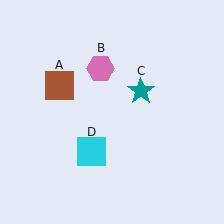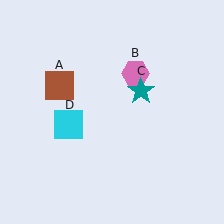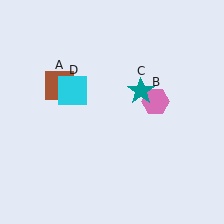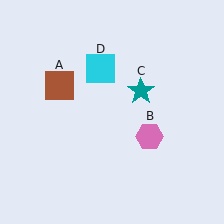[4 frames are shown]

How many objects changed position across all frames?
2 objects changed position: pink hexagon (object B), cyan square (object D).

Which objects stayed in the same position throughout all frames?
Brown square (object A) and teal star (object C) remained stationary.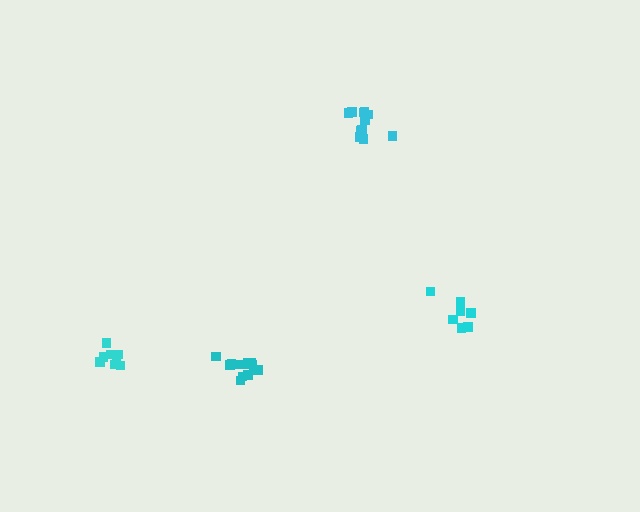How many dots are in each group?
Group 1: 13 dots, Group 2: 7 dots, Group 3: 13 dots, Group 4: 8 dots (41 total).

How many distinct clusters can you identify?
There are 4 distinct clusters.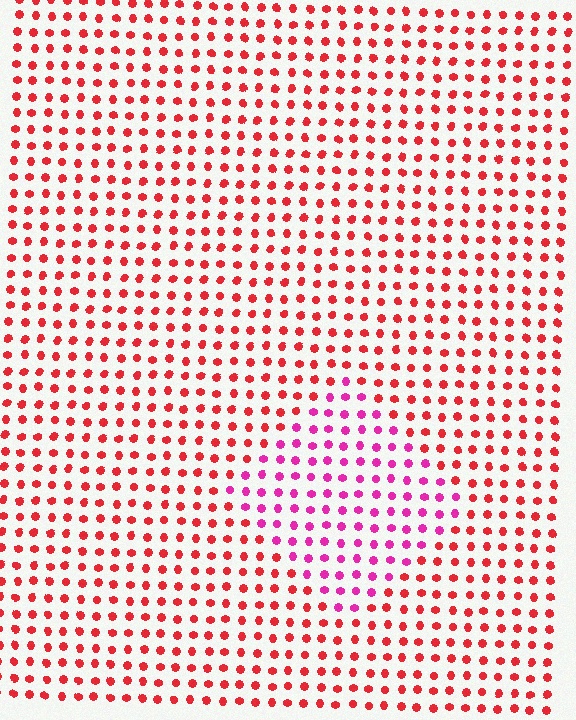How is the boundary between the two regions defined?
The boundary is defined purely by a slight shift in hue (about 39 degrees). Spacing, size, and orientation are identical on both sides.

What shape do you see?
I see a diamond.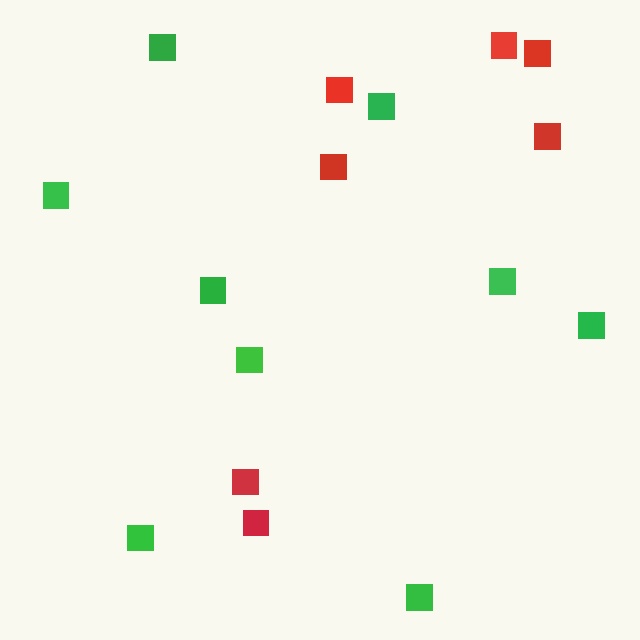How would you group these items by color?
There are 2 groups: one group of red squares (7) and one group of green squares (9).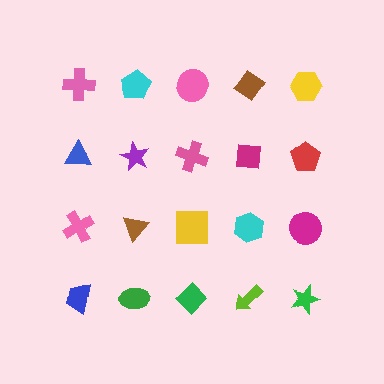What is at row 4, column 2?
A green ellipse.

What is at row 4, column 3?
A green diamond.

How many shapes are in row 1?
5 shapes.